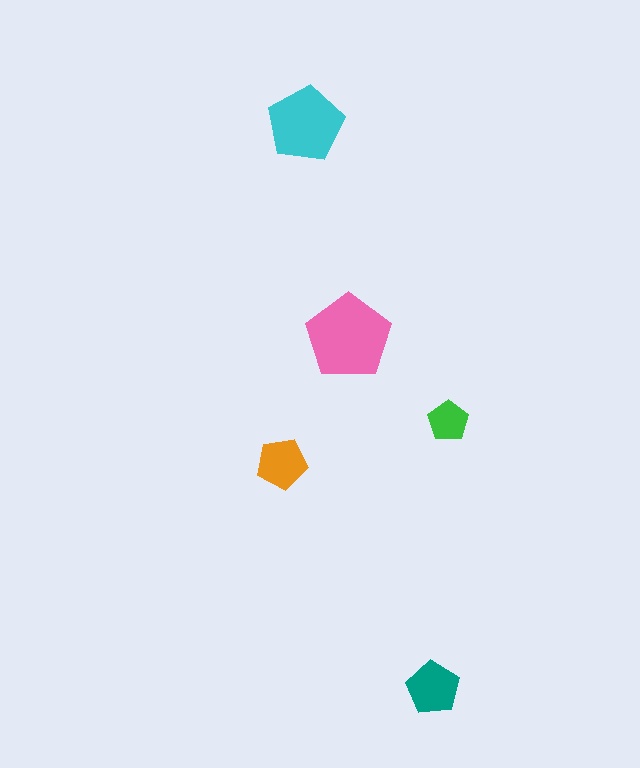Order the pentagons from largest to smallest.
the pink one, the cyan one, the teal one, the orange one, the green one.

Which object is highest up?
The cyan pentagon is topmost.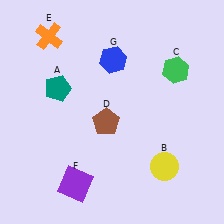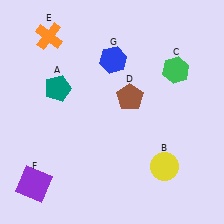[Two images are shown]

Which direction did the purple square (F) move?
The purple square (F) moved left.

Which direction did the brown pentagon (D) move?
The brown pentagon (D) moved up.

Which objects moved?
The objects that moved are: the brown pentagon (D), the purple square (F).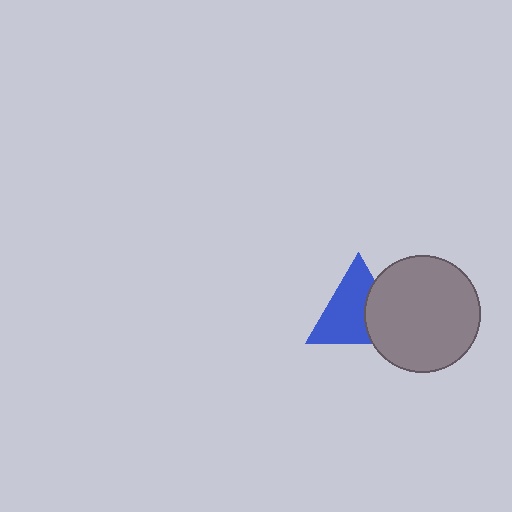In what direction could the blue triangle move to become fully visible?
The blue triangle could move left. That would shift it out from behind the gray circle entirely.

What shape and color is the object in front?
The object in front is a gray circle.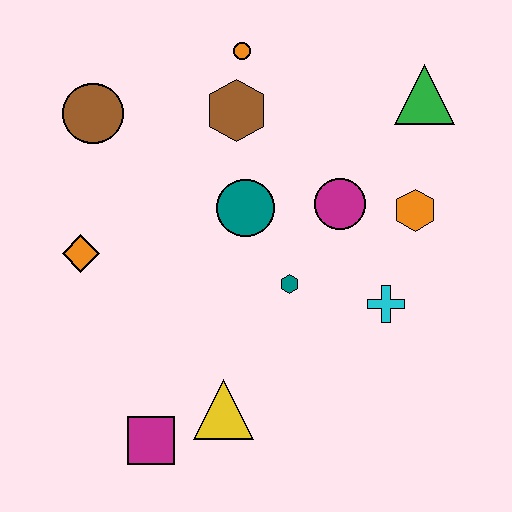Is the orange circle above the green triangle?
Yes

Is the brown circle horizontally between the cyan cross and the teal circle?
No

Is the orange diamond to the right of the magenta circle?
No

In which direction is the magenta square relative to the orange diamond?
The magenta square is below the orange diamond.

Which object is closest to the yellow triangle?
The magenta square is closest to the yellow triangle.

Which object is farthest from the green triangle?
The magenta square is farthest from the green triangle.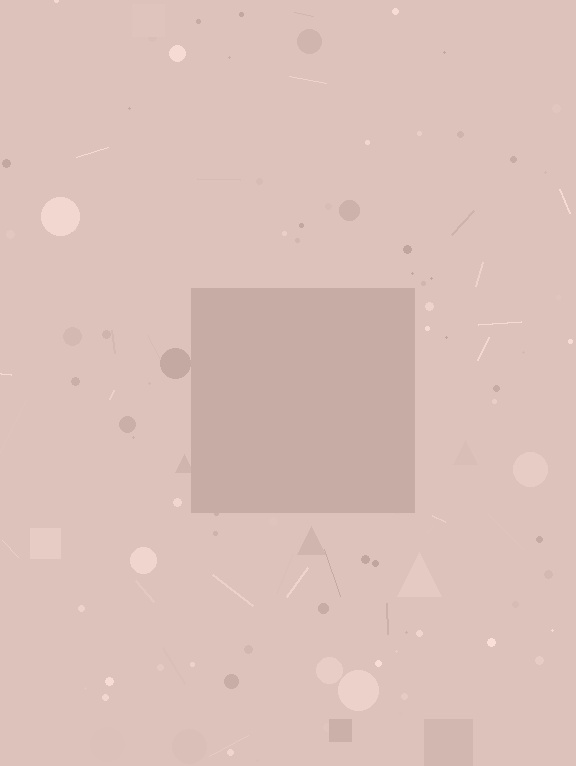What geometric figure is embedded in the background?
A square is embedded in the background.